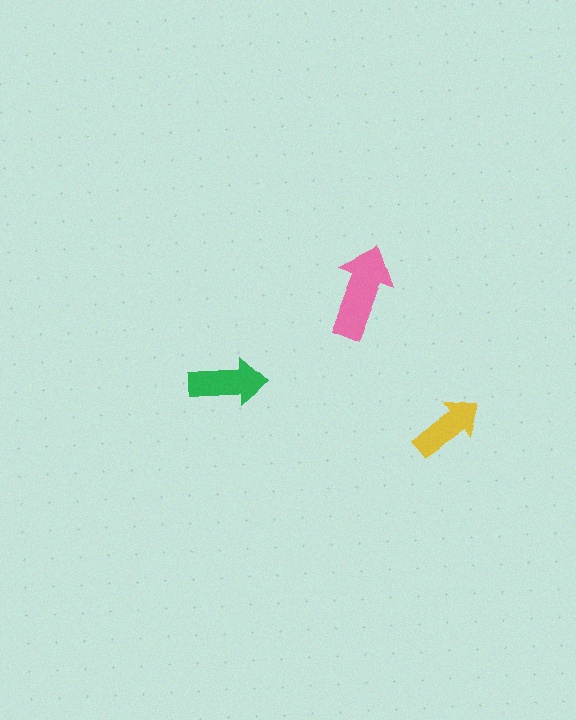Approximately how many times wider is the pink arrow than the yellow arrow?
About 1.5 times wider.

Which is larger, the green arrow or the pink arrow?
The pink one.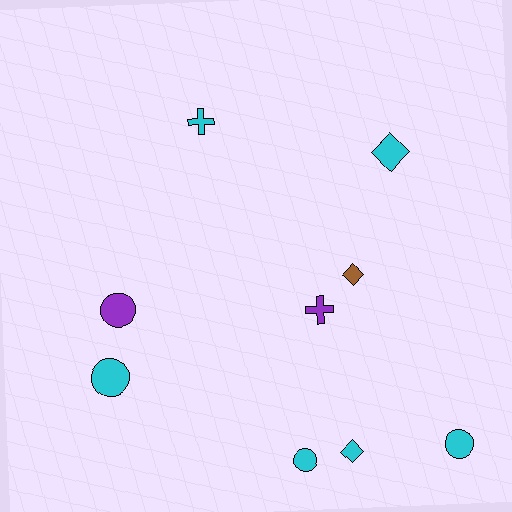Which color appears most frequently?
Cyan, with 6 objects.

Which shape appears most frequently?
Circle, with 4 objects.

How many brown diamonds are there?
There is 1 brown diamond.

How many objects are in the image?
There are 9 objects.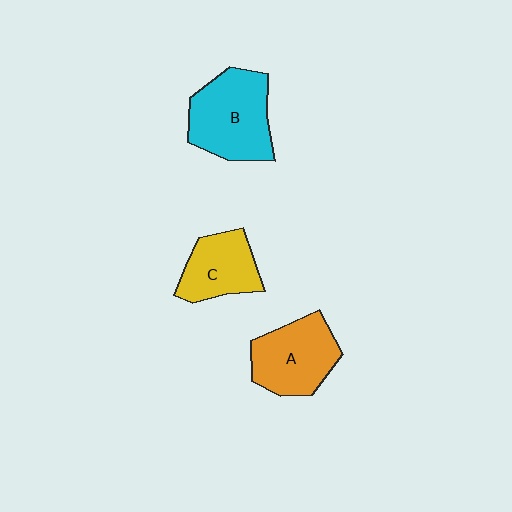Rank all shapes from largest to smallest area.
From largest to smallest: B (cyan), A (orange), C (yellow).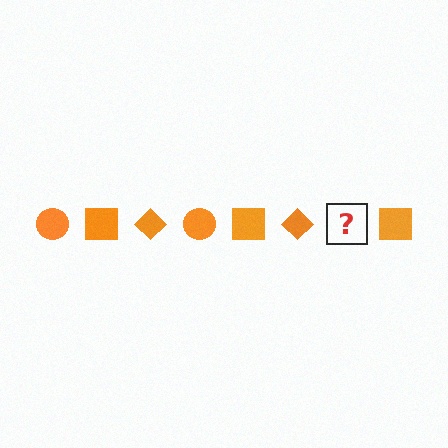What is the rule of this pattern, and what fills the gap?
The rule is that the pattern cycles through circle, square, diamond shapes in orange. The gap should be filled with an orange circle.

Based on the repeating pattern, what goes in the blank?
The blank should be an orange circle.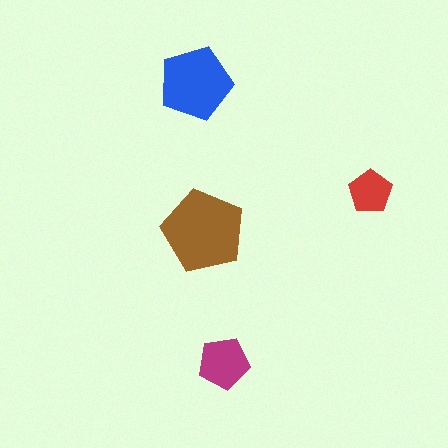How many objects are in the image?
There are 4 objects in the image.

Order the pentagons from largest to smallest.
the brown one, the blue one, the magenta one, the red one.